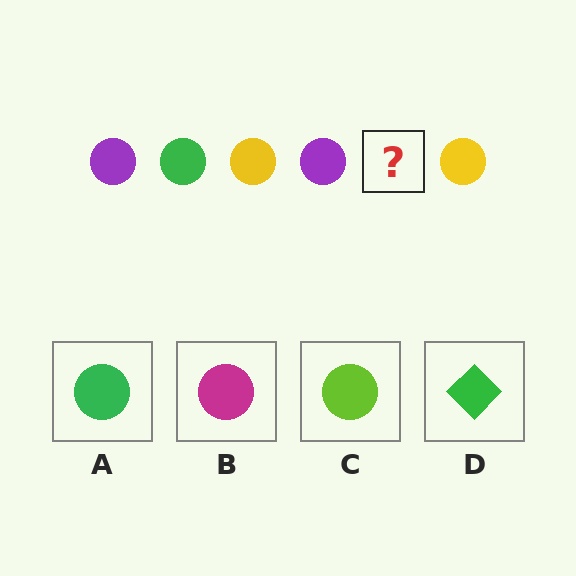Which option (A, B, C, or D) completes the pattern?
A.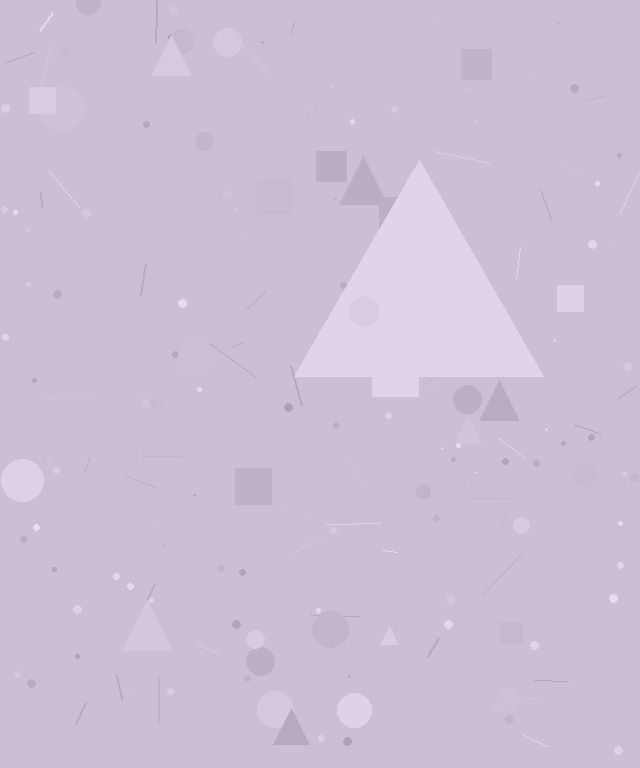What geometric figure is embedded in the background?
A triangle is embedded in the background.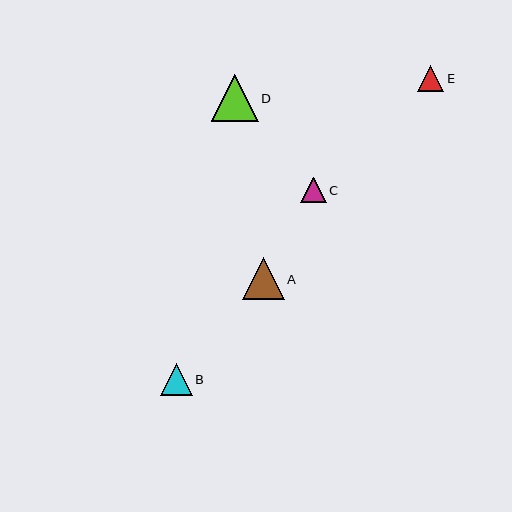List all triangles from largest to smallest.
From largest to smallest: D, A, B, E, C.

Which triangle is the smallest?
Triangle C is the smallest with a size of approximately 26 pixels.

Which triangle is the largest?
Triangle D is the largest with a size of approximately 47 pixels.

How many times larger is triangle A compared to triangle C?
Triangle A is approximately 1.6 times the size of triangle C.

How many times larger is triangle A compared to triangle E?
Triangle A is approximately 1.6 times the size of triangle E.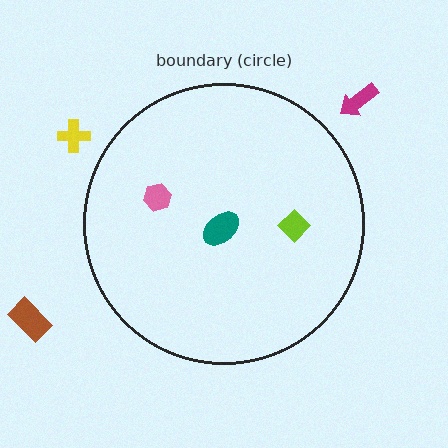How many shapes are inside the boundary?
3 inside, 3 outside.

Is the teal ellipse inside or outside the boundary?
Inside.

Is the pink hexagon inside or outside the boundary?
Inside.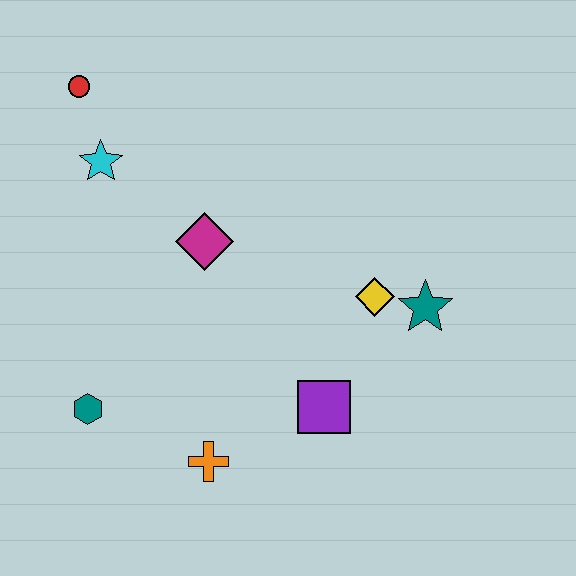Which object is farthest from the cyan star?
The teal star is farthest from the cyan star.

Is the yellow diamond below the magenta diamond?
Yes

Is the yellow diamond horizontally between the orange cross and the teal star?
Yes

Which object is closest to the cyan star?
The red circle is closest to the cyan star.